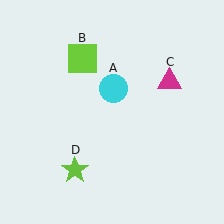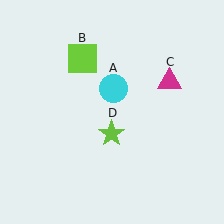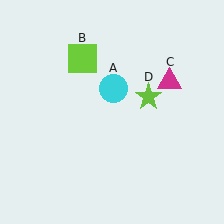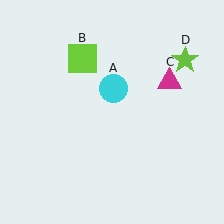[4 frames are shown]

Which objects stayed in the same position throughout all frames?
Cyan circle (object A) and lime square (object B) and magenta triangle (object C) remained stationary.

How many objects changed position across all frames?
1 object changed position: lime star (object D).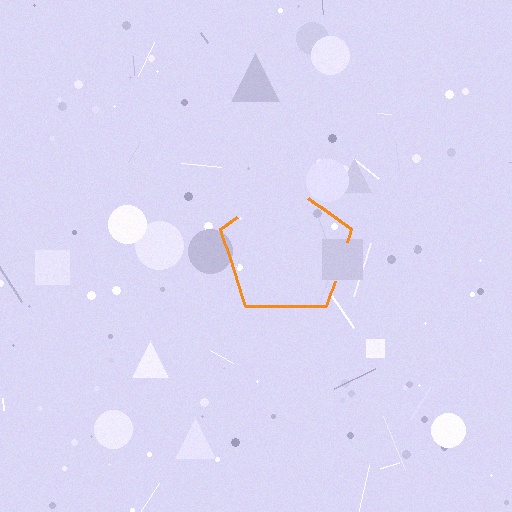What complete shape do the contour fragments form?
The contour fragments form a pentagon.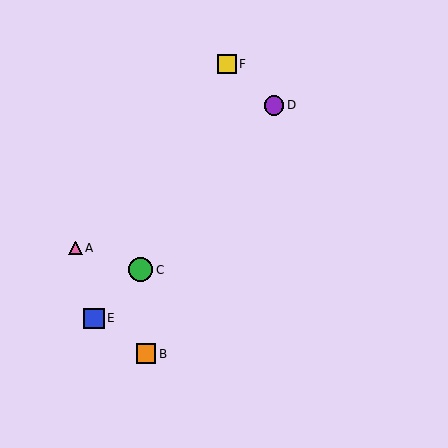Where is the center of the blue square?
The center of the blue square is at (94, 318).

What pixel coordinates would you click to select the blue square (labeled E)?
Click at (94, 318) to select the blue square E.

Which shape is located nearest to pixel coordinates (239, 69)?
The yellow square (labeled F) at (227, 64) is nearest to that location.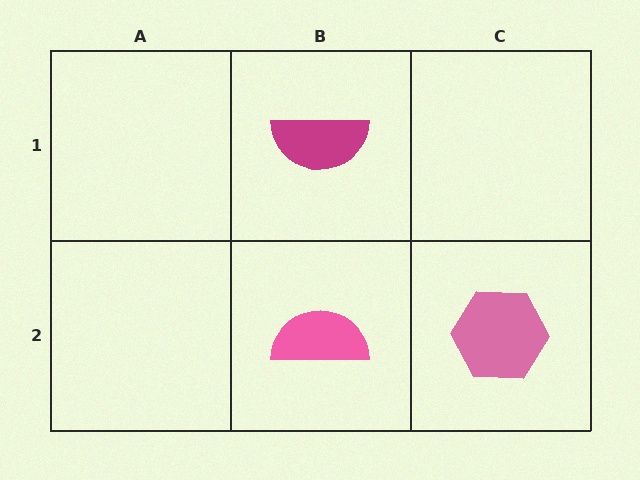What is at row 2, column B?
A pink semicircle.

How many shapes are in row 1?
1 shape.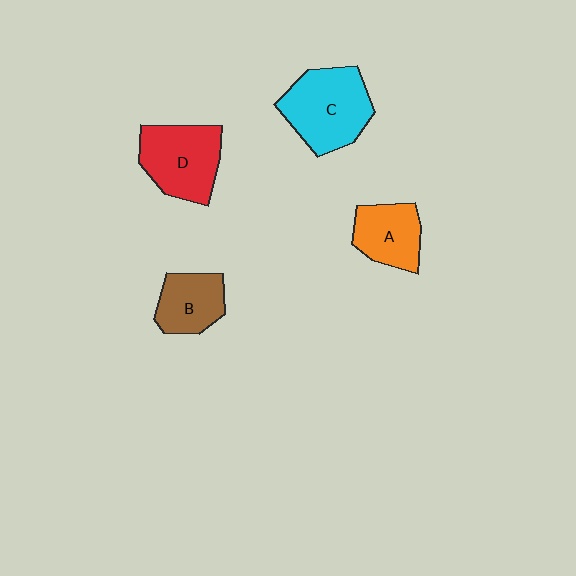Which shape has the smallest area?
Shape B (brown).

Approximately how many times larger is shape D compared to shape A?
Approximately 1.4 times.